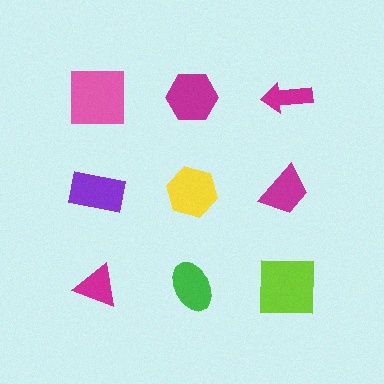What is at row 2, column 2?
A yellow hexagon.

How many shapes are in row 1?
3 shapes.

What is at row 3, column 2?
A green ellipse.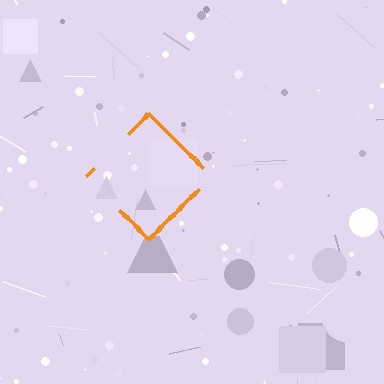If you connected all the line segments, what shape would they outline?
They would outline a diamond.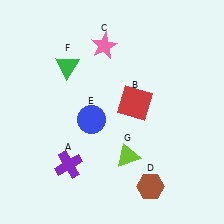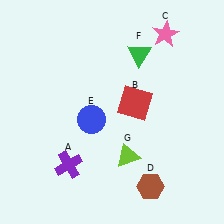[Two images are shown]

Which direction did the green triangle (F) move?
The green triangle (F) moved right.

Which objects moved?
The objects that moved are: the pink star (C), the green triangle (F).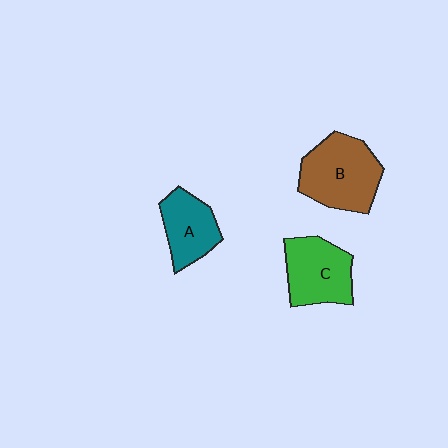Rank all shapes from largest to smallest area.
From largest to smallest: B (brown), C (green), A (teal).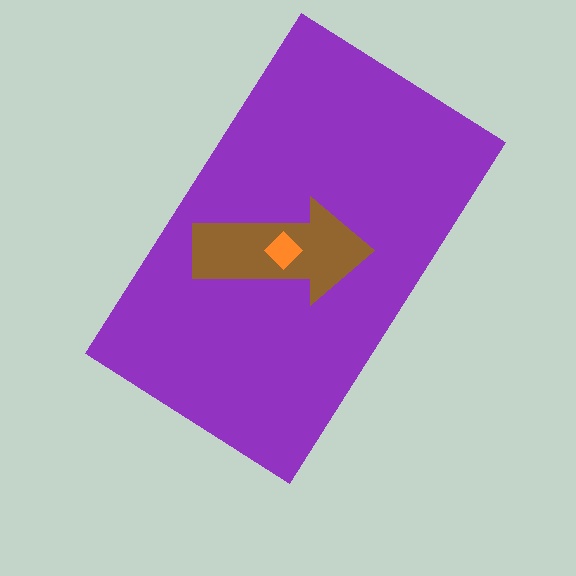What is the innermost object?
The orange diamond.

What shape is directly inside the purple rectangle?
The brown arrow.